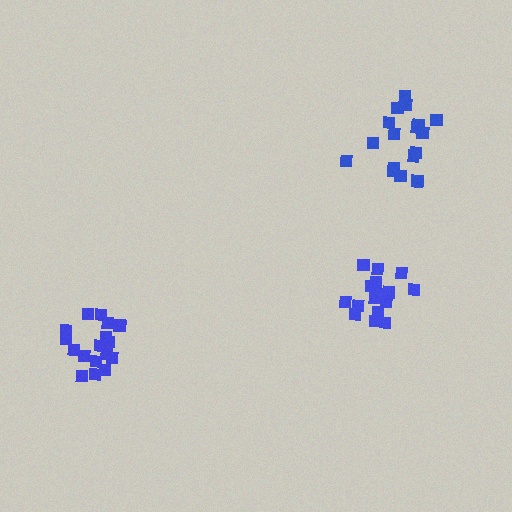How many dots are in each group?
Group 1: 16 dots, Group 2: 17 dots, Group 3: 18 dots (51 total).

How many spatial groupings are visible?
There are 3 spatial groupings.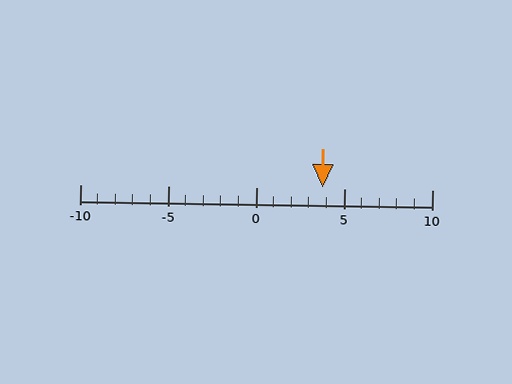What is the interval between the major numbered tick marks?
The major tick marks are spaced 5 units apart.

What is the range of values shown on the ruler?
The ruler shows values from -10 to 10.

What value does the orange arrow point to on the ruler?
The orange arrow points to approximately 4.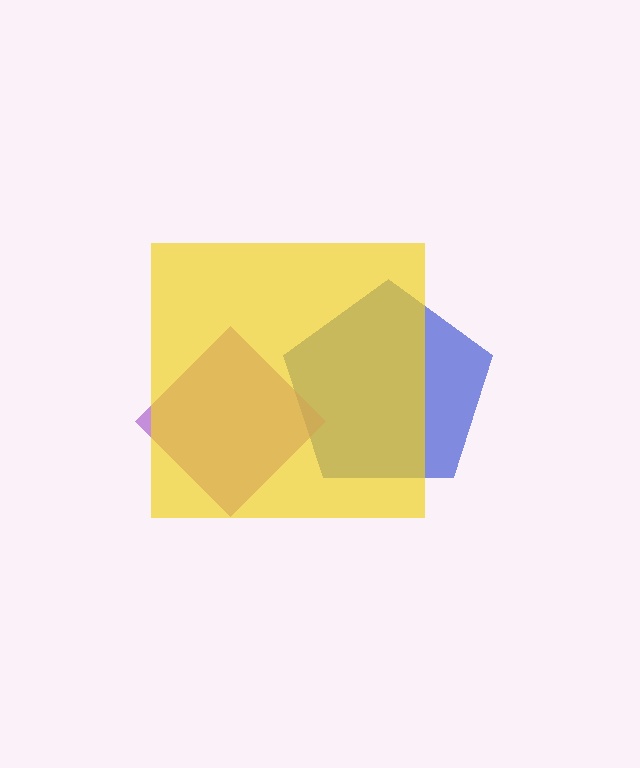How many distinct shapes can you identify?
There are 3 distinct shapes: a blue pentagon, a purple diamond, a yellow square.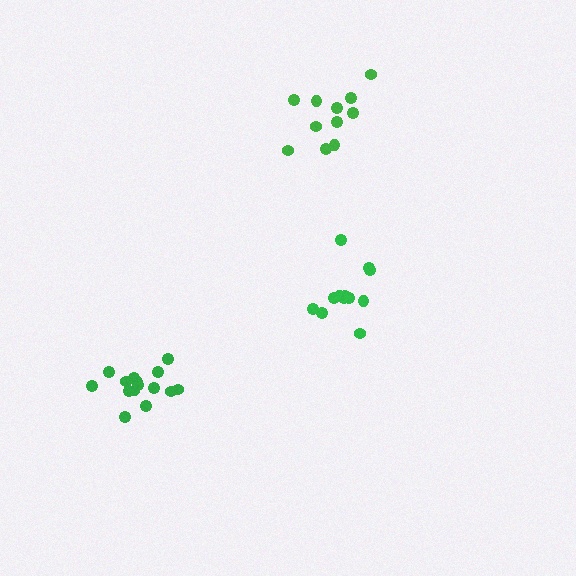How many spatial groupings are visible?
There are 3 spatial groupings.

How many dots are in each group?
Group 1: 15 dots, Group 2: 11 dots, Group 3: 13 dots (39 total).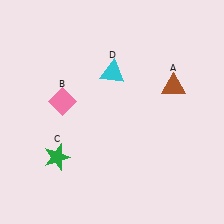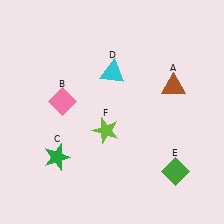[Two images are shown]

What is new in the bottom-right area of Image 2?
A green diamond (E) was added in the bottom-right area of Image 2.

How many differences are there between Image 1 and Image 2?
There are 2 differences between the two images.